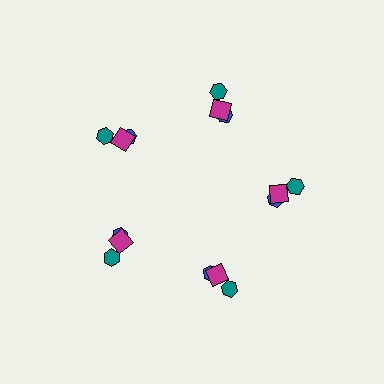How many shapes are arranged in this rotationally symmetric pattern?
There are 15 shapes, arranged in 5 groups of 3.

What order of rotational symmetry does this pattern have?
This pattern has 5-fold rotational symmetry.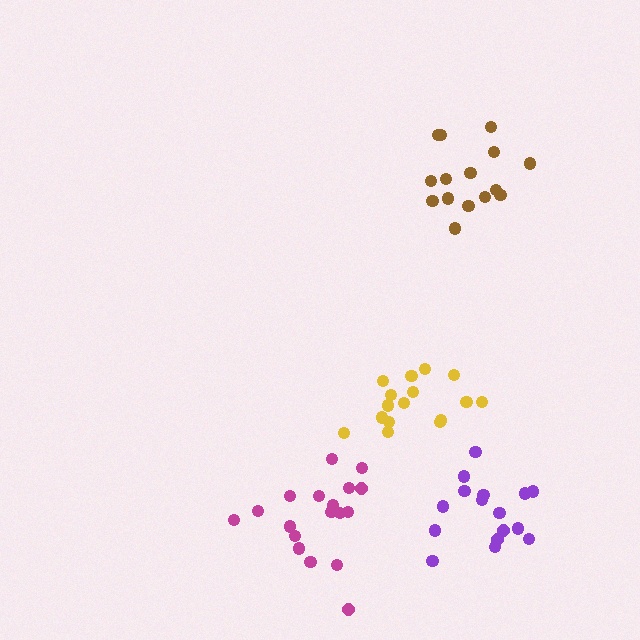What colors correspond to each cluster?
The clusters are colored: brown, purple, magenta, yellow.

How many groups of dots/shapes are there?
There are 4 groups.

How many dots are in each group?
Group 1: 15 dots, Group 2: 16 dots, Group 3: 18 dots, Group 4: 16 dots (65 total).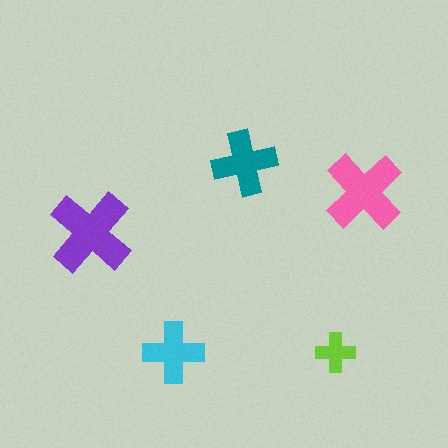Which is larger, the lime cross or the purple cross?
The purple one.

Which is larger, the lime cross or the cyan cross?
The cyan one.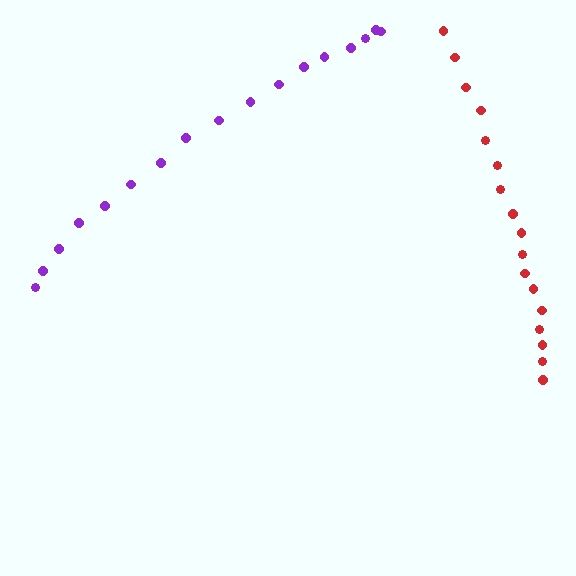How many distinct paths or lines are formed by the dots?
There are 2 distinct paths.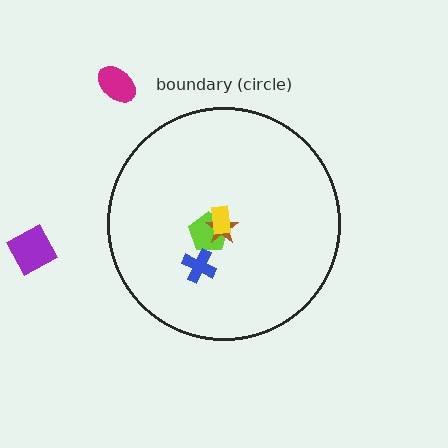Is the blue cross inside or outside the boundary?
Inside.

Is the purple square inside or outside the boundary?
Outside.